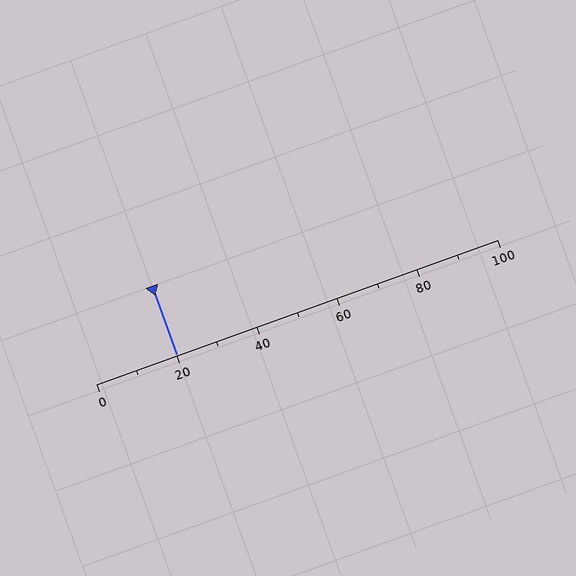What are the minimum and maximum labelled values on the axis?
The axis runs from 0 to 100.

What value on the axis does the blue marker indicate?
The marker indicates approximately 20.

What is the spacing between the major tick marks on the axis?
The major ticks are spaced 20 apart.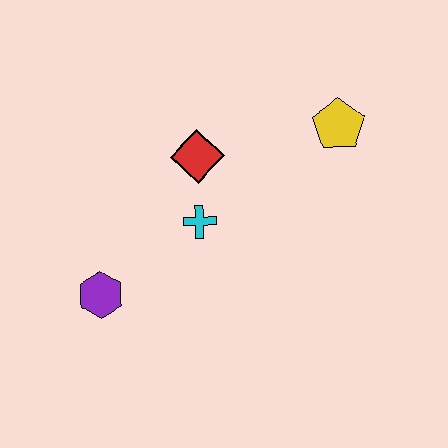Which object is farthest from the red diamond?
The purple hexagon is farthest from the red diamond.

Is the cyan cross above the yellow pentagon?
No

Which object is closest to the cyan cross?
The red diamond is closest to the cyan cross.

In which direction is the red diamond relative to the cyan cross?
The red diamond is above the cyan cross.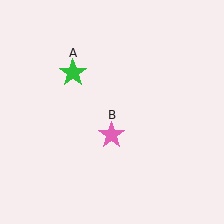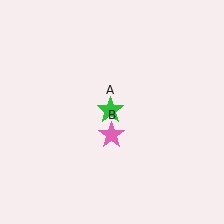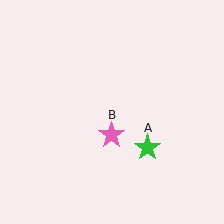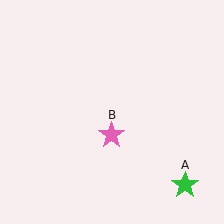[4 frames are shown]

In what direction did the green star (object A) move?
The green star (object A) moved down and to the right.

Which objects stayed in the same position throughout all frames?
Pink star (object B) remained stationary.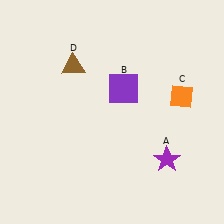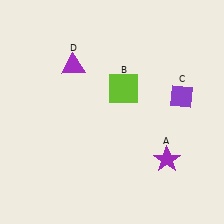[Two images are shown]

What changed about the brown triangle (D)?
In Image 1, D is brown. In Image 2, it changed to purple.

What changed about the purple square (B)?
In Image 1, B is purple. In Image 2, it changed to lime.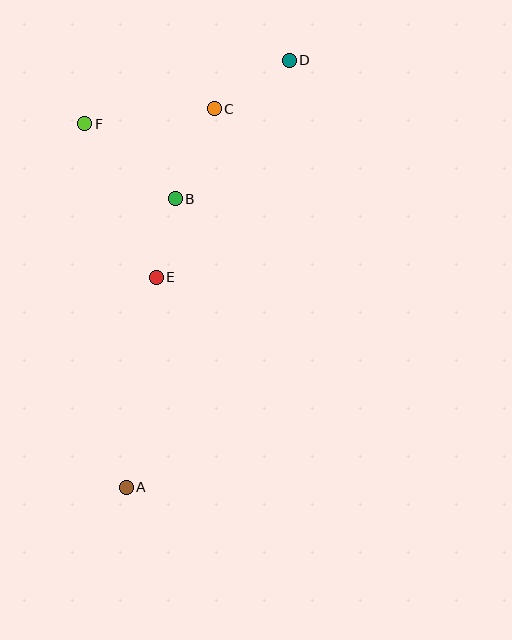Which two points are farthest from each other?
Points A and D are farthest from each other.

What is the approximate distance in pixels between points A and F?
The distance between A and F is approximately 366 pixels.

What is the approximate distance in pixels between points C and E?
The distance between C and E is approximately 178 pixels.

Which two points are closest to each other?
Points B and E are closest to each other.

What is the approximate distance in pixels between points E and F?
The distance between E and F is approximately 169 pixels.